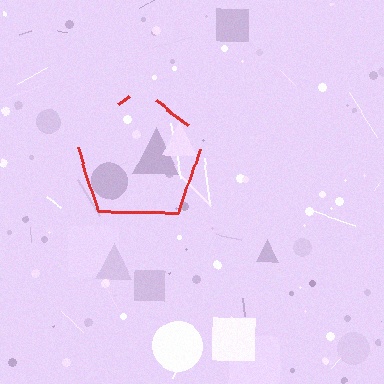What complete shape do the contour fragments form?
The contour fragments form a pentagon.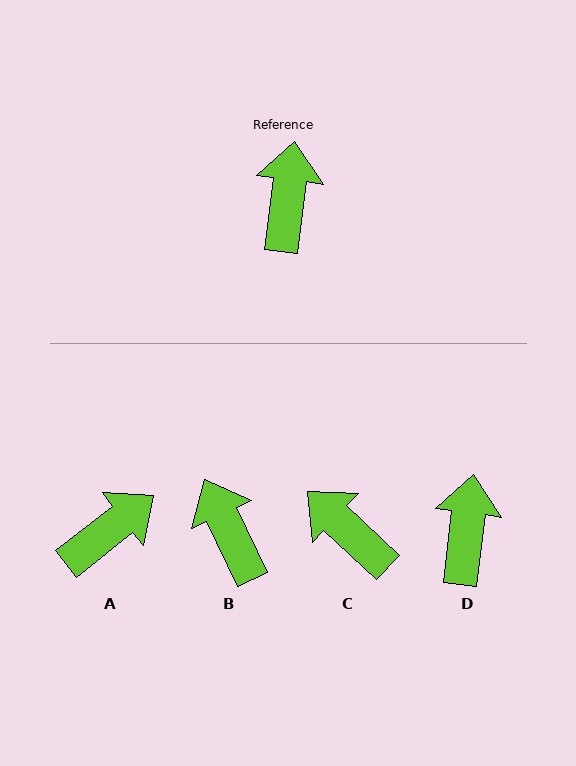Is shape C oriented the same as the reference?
No, it is off by about 53 degrees.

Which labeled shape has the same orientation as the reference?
D.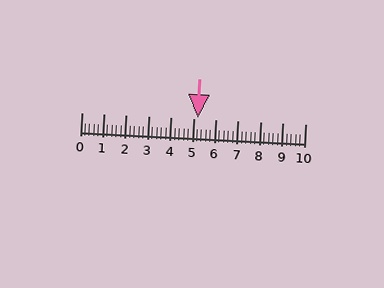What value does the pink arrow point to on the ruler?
The pink arrow points to approximately 5.2.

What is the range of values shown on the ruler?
The ruler shows values from 0 to 10.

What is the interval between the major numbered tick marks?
The major tick marks are spaced 1 units apart.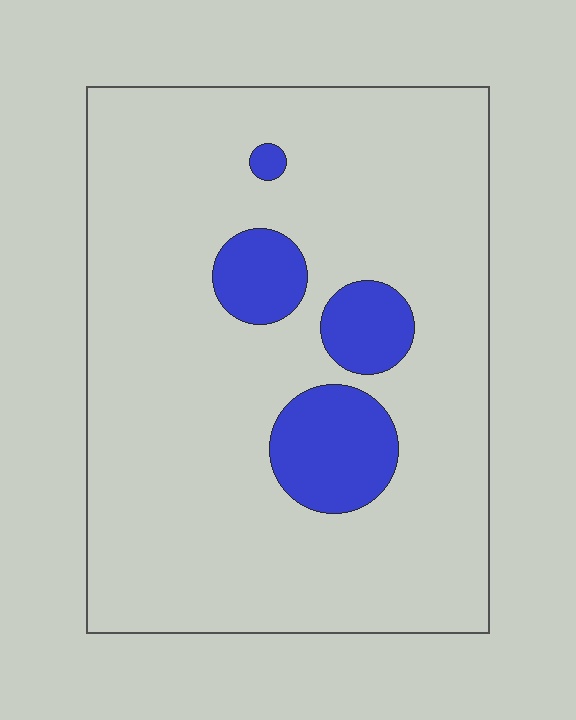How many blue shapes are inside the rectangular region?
4.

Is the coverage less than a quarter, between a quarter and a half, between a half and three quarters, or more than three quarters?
Less than a quarter.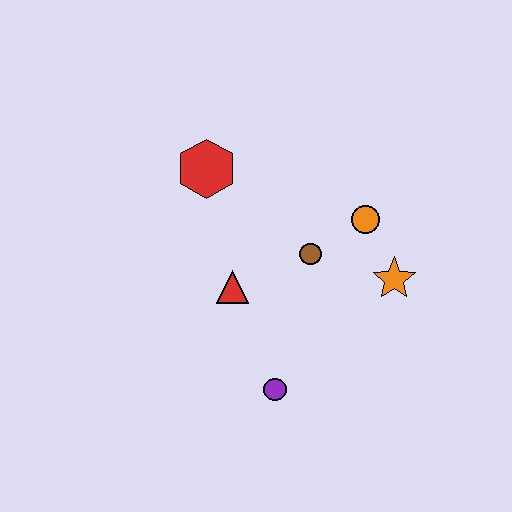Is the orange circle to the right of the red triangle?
Yes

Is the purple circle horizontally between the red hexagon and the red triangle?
No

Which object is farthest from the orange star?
The red hexagon is farthest from the orange star.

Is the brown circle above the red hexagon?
No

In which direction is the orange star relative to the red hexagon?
The orange star is to the right of the red hexagon.